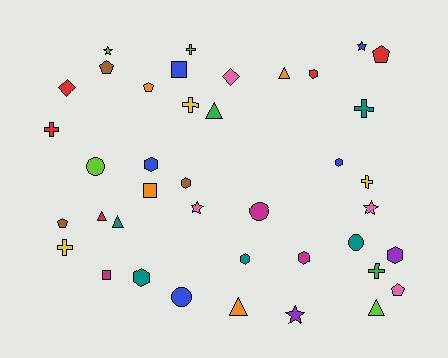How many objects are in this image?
There are 40 objects.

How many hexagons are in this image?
There are 8 hexagons.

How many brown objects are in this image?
There are 3 brown objects.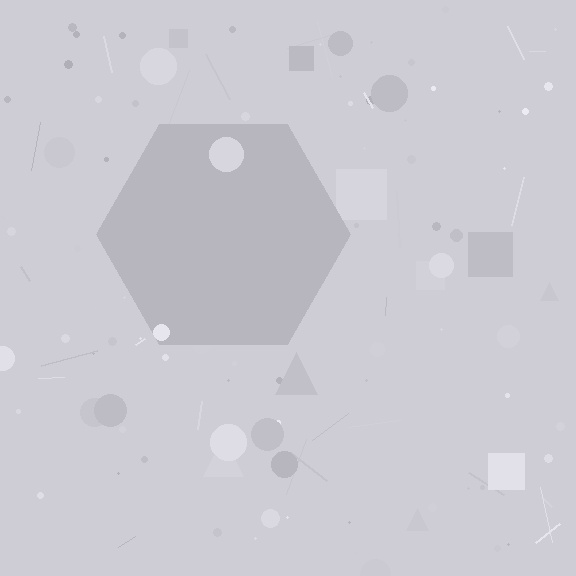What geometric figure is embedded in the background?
A hexagon is embedded in the background.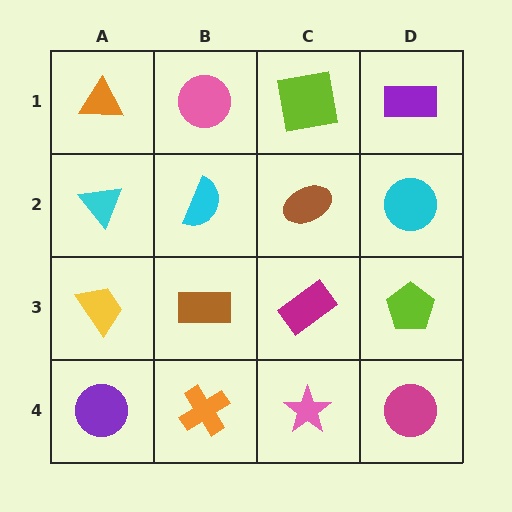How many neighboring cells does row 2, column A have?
3.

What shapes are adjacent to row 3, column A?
A cyan triangle (row 2, column A), a purple circle (row 4, column A), a brown rectangle (row 3, column B).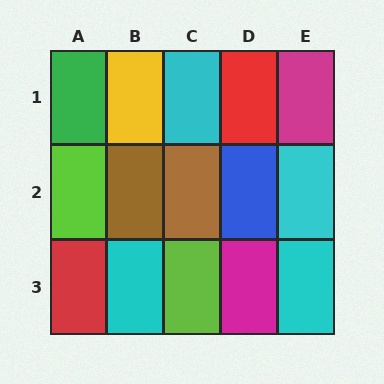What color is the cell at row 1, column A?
Green.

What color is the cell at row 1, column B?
Yellow.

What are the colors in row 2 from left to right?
Lime, brown, brown, blue, cyan.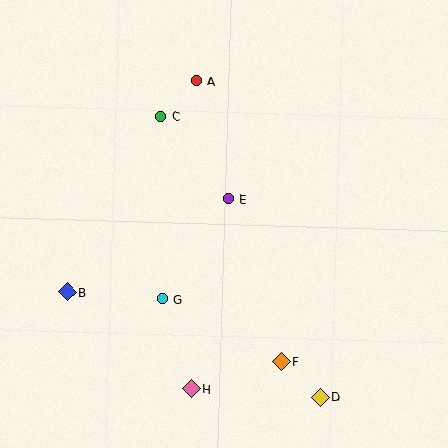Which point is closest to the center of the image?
Point E at (228, 199) is closest to the center.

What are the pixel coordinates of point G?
Point G is at (162, 299).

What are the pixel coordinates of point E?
Point E is at (228, 199).